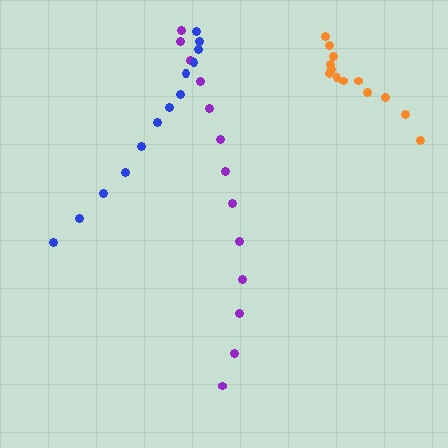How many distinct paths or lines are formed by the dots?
There are 3 distinct paths.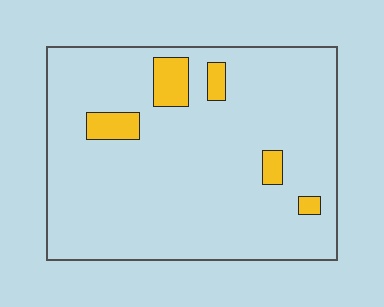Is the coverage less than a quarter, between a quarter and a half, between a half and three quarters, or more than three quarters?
Less than a quarter.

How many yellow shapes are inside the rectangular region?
5.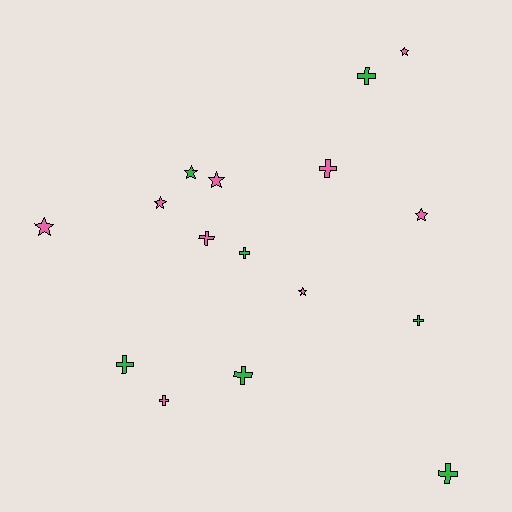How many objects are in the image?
There are 16 objects.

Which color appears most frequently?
Pink, with 9 objects.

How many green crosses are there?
There are 6 green crosses.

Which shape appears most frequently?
Cross, with 9 objects.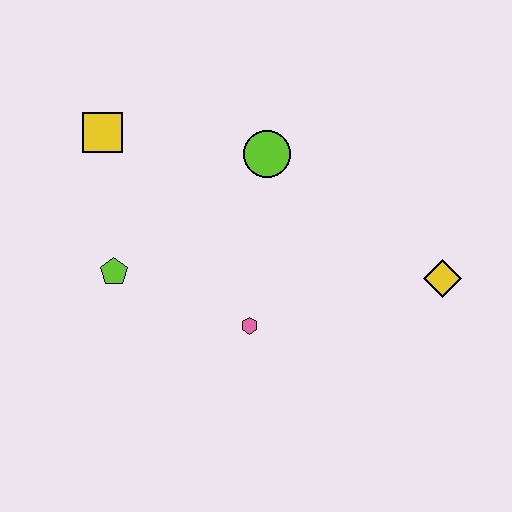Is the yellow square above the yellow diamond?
Yes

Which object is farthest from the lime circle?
The yellow diamond is farthest from the lime circle.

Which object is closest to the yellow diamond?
The pink hexagon is closest to the yellow diamond.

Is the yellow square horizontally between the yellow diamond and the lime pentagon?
No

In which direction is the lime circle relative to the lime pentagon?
The lime circle is to the right of the lime pentagon.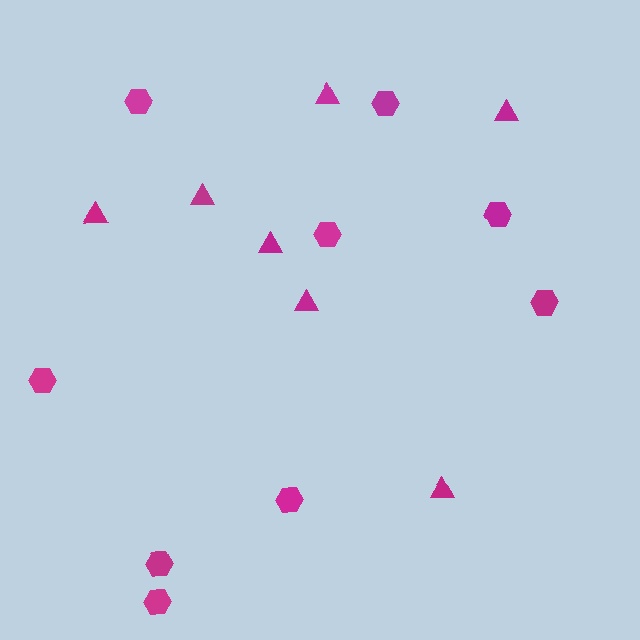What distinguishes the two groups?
There are 2 groups: one group of triangles (7) and one group of hexagons (9).